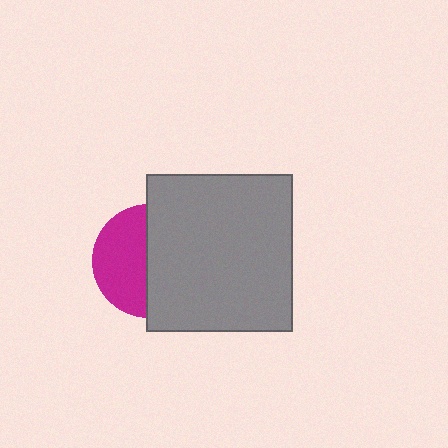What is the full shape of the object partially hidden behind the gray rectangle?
The partially hidden object is a magenta circle.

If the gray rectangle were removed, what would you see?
You would see the complete magenta circle.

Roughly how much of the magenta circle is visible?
About half of it is visible (roughly 46%).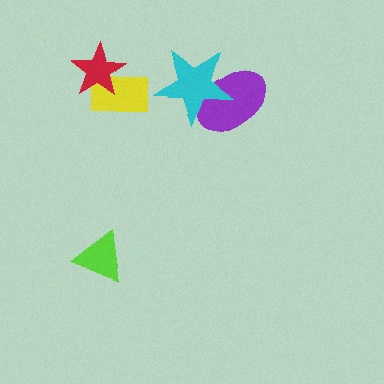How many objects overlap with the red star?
1 object overlaps with the red star.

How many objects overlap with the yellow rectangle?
1 object overlaps with the yellow rectangle.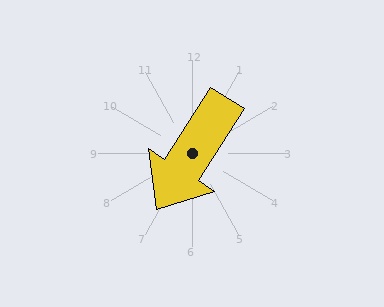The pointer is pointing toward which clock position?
Roughly 7 o'clock.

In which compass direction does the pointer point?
Southwest.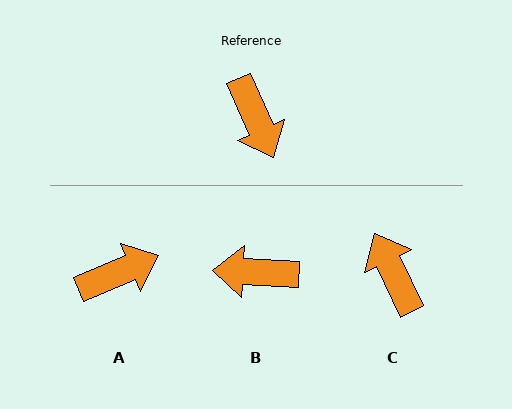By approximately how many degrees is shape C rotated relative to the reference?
Approximately 178 degrees clockwise.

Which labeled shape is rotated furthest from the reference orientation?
C, about 178 degrees away.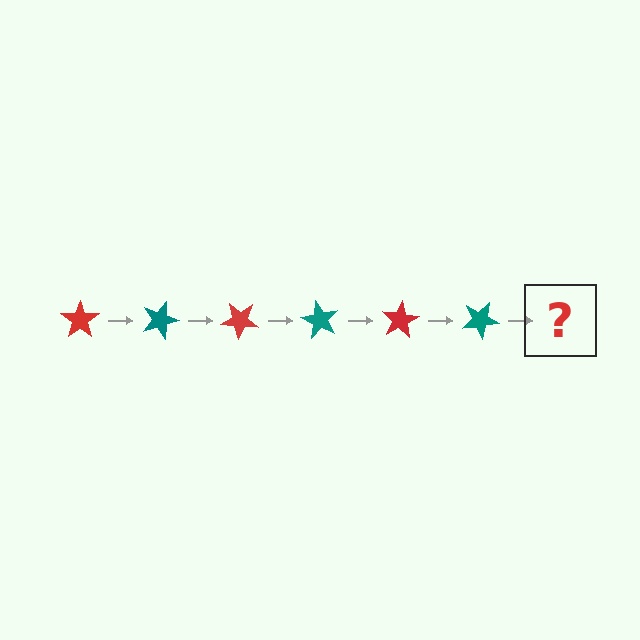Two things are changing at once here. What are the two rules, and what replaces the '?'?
The two rules are that it rotates 20 degrees each step and the color cycles through red and teal. The '?' should be a red star, rotated 120 degrees from the start.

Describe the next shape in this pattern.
It should be a red star, rotated 120 degrees from the start.